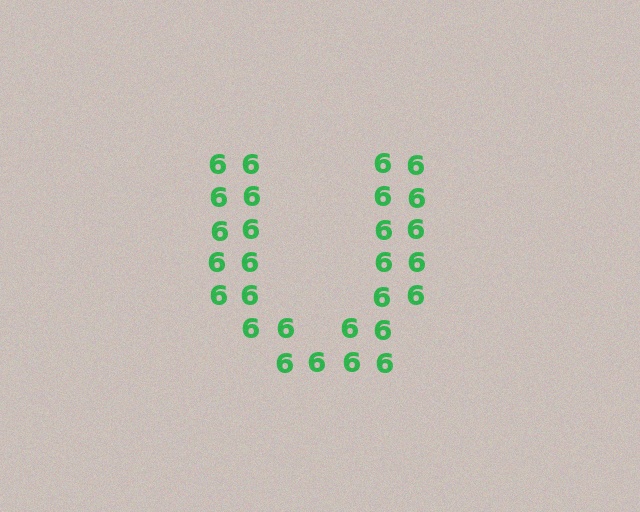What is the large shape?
The large shape is the letter U.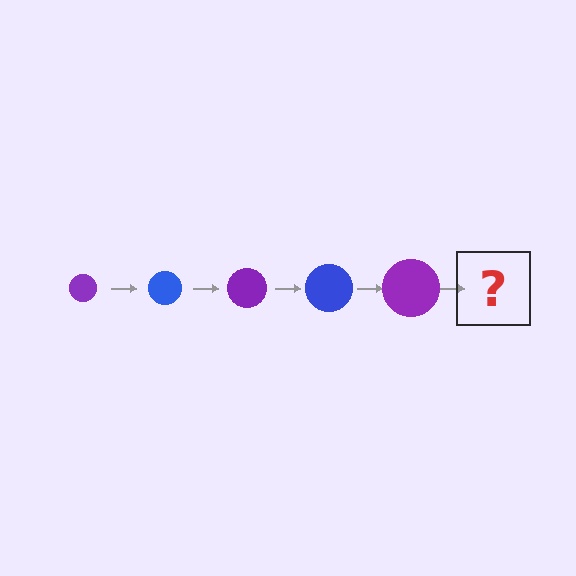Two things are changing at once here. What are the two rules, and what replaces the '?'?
The two rules are that the circle grows larger each step and the color cycles through purple and blue. The '?' should be a blue circle, larger than the previous one.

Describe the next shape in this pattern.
It should be a blue circle, larger than the previous one.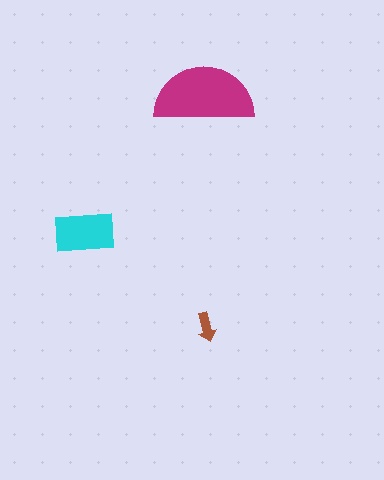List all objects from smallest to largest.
The brown arrow, the cyan rectangle, the magenta semicircle.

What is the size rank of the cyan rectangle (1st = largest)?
2nd.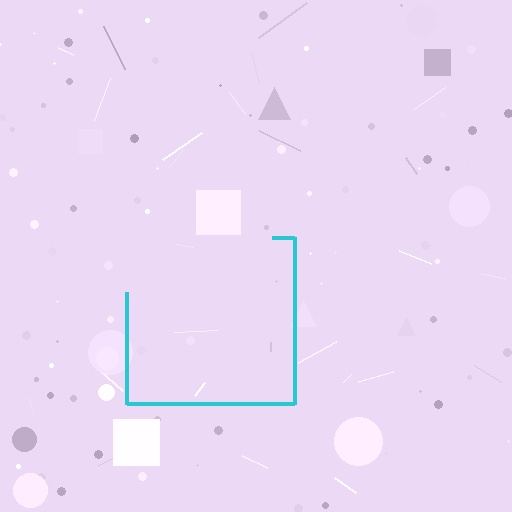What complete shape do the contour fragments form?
The contour fragments form a square.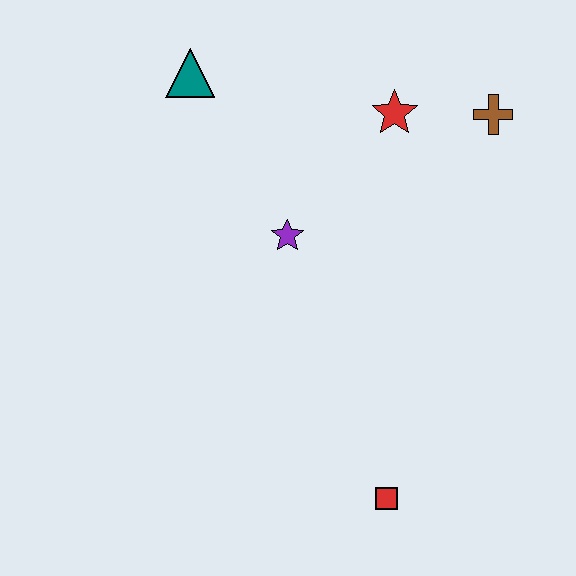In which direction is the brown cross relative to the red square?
The brown cross is above the red square.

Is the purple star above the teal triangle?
No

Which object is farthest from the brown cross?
The red square is farthest from the brown cross.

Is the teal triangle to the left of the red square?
Yes